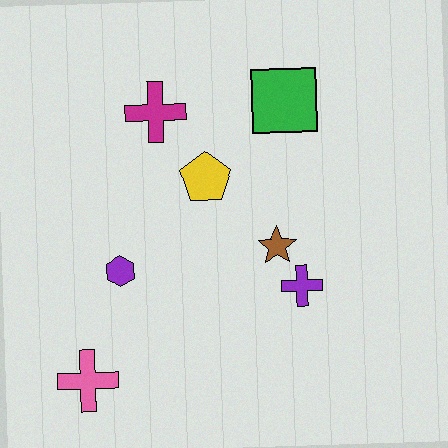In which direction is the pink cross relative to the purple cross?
The pink cross is to the left of the purple cross.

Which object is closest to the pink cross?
The purple hexagon is closest to the pink cross.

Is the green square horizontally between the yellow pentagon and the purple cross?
Yes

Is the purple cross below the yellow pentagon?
Yes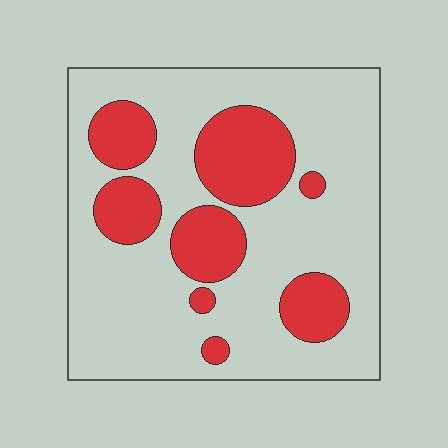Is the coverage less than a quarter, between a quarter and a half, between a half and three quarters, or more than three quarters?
Between a quarter and a half.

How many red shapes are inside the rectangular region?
8.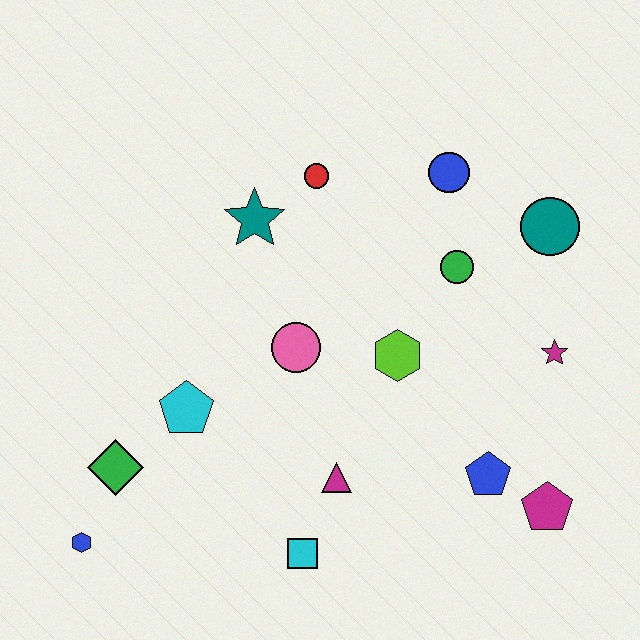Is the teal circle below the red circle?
Yes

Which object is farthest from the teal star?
The magenta pentagon is farthest from the teal star.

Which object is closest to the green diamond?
The blue hexagon is closest to the green diamond.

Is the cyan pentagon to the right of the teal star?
No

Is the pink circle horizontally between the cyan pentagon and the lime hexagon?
Yes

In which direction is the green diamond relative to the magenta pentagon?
The green diamond is to the left of the magenta pentagon.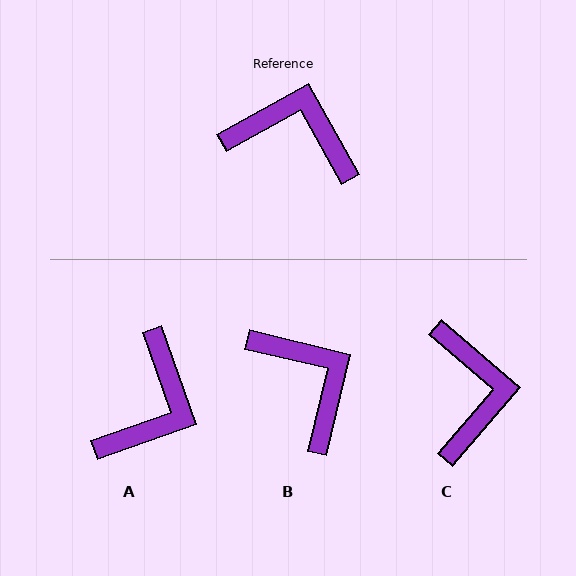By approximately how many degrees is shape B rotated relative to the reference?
Approximately 43 degrees clockwise.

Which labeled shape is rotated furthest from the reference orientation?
A, about 99 degrees away.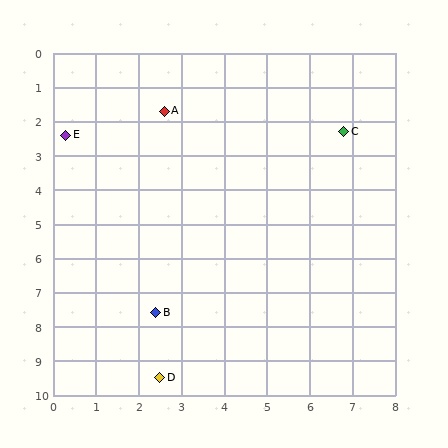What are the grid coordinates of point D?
Point D is at approximately (2.5, 9.5).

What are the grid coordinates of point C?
Point C is at approximately (6.8, 2.3).